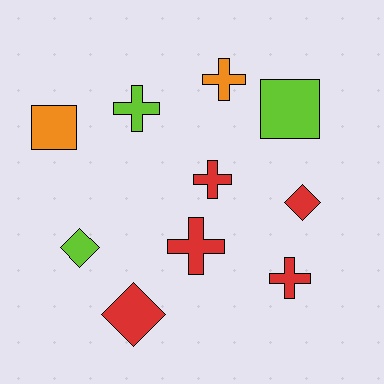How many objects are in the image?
There are 10 objects.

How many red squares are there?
There are no red squares.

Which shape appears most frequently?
Cross, with 5 objects.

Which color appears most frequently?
Red, with 5 objects.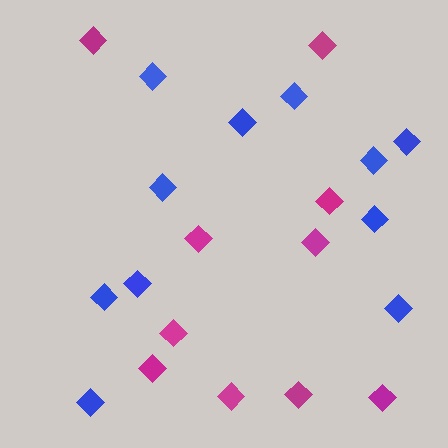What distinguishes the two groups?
There are 2 groups: one group of magenta diamonds (10) and one group of blue diamonds (11).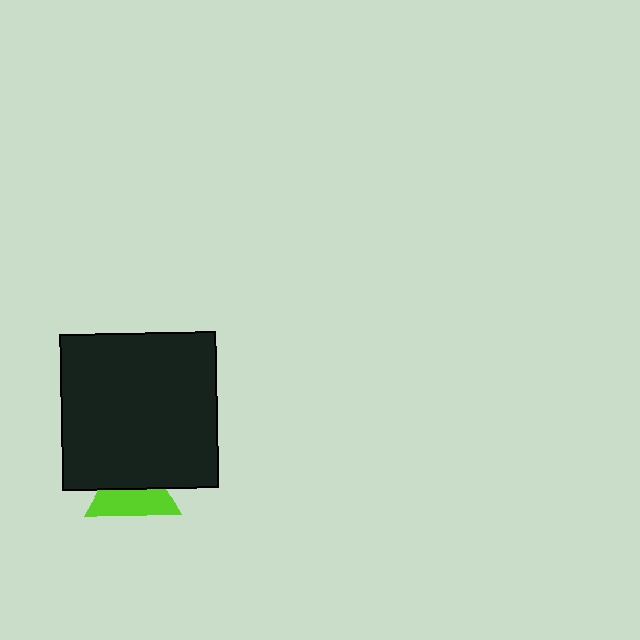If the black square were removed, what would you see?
You would see the complete lime triangle.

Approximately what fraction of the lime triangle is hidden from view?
Roughly 48% of the lime triangle is hidden behind the black square.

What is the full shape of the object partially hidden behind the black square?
The partially hidden object is a lime triangle.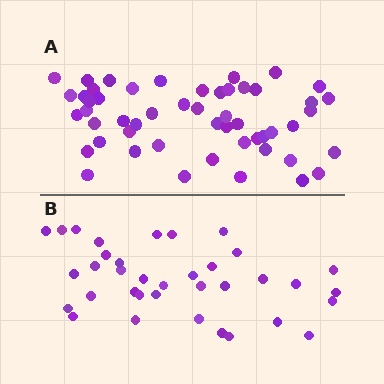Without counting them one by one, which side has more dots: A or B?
Region A (the top region) has more dots.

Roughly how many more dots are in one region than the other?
Region A has approximately 15 more dots than region B.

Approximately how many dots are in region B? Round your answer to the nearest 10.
About 40 dots. (The exact count is 36, which rounds to 40.)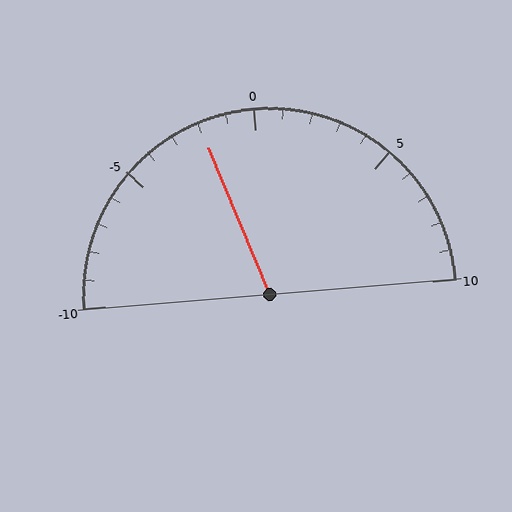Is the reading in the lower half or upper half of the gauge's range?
The reading is in the lower half of the range (-10 to 10).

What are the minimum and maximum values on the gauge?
The gauge ranges from -10 to 10.